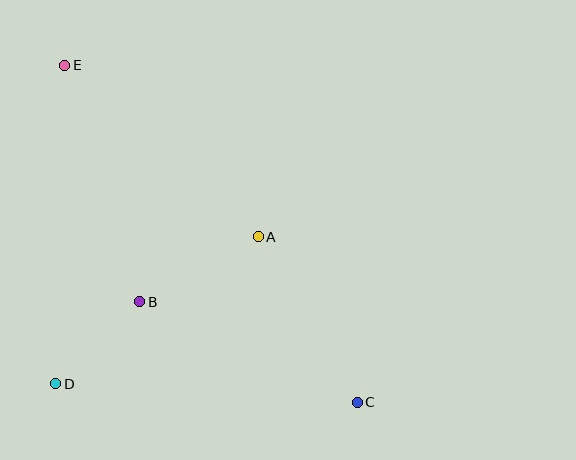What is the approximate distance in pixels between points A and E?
The distance between A and E is approximately 259 pixels.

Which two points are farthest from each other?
Points C and E are farthest from each other.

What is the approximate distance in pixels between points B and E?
The distance between B and E is approximately 248 pixels.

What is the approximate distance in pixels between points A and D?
The distance between A and D is approximately 250 pixels.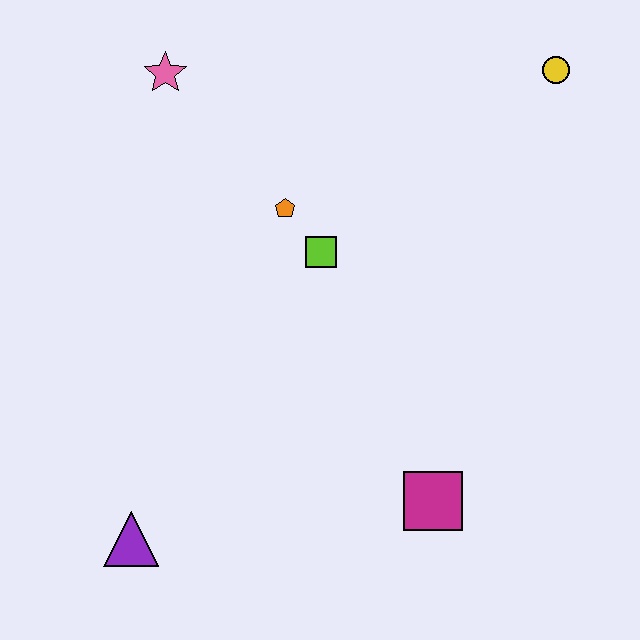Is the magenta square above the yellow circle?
No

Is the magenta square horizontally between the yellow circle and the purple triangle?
Yes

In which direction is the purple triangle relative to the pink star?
The purple triangle is below the pink star.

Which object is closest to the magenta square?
The lime square is closest to the magenta square.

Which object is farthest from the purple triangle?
The yellow circle is farthest from the purple triangle.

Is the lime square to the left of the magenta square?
Yes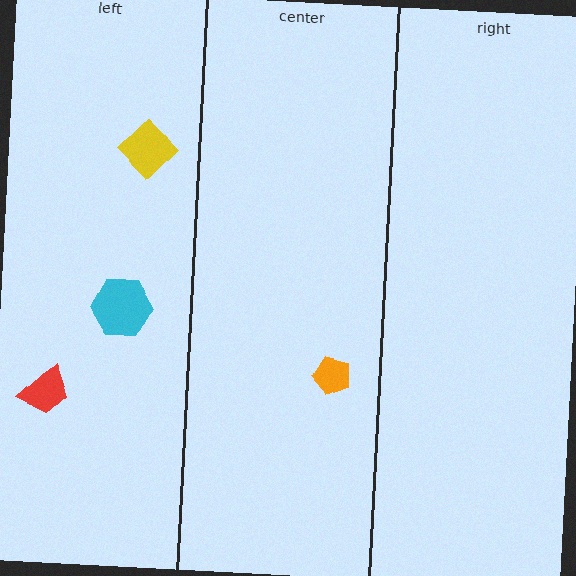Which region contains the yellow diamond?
The left region.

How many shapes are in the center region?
1.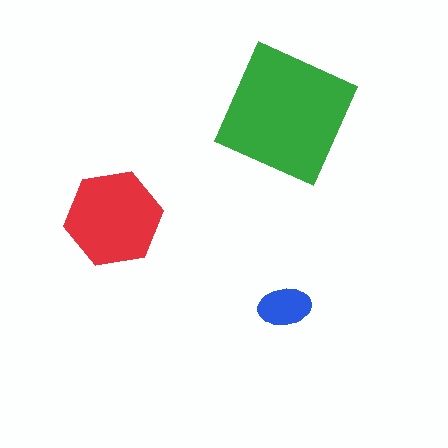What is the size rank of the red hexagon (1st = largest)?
2nd.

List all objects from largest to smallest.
The green square, the red hexagon, the blue ellipse.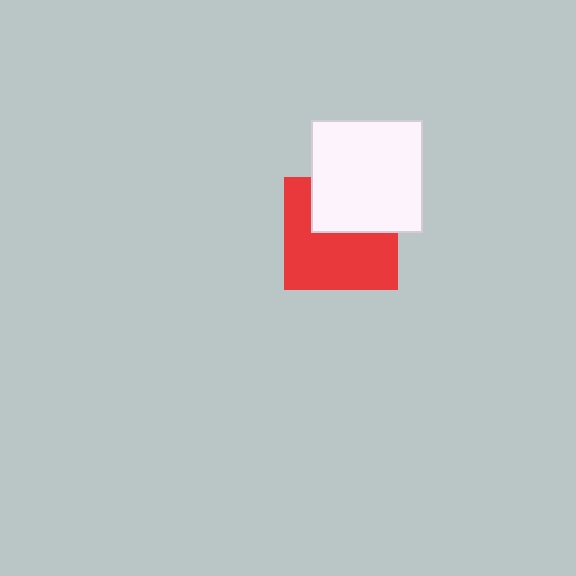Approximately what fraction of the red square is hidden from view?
Roughly 38% of the red square is hidden behind the white square.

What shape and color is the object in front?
The object in front is a white square.